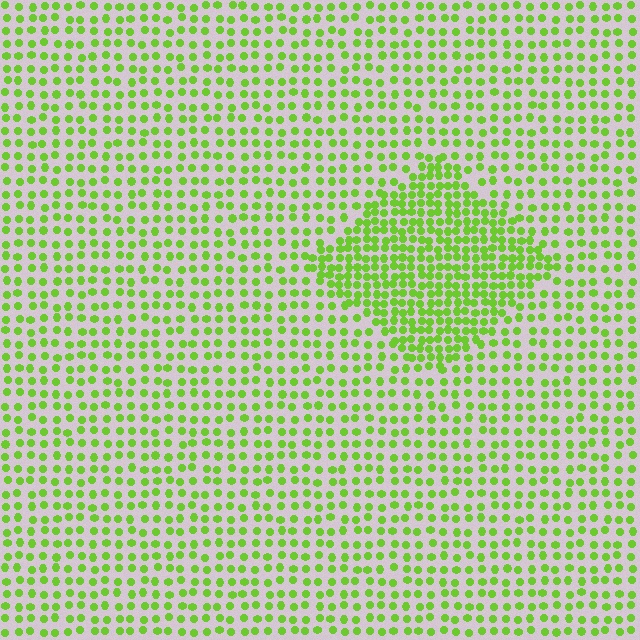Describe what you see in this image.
The image contains small lime elements arranged at two different densities. A diamond-shaped region is visible where the elements are more densely packed than the surrounding area.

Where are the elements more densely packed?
The elements are more densely packed inside the diamond boundary.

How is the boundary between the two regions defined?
The boundary is defined by a change in element density (approximately 1.9x ratio). All elements are the same color, size, and shape.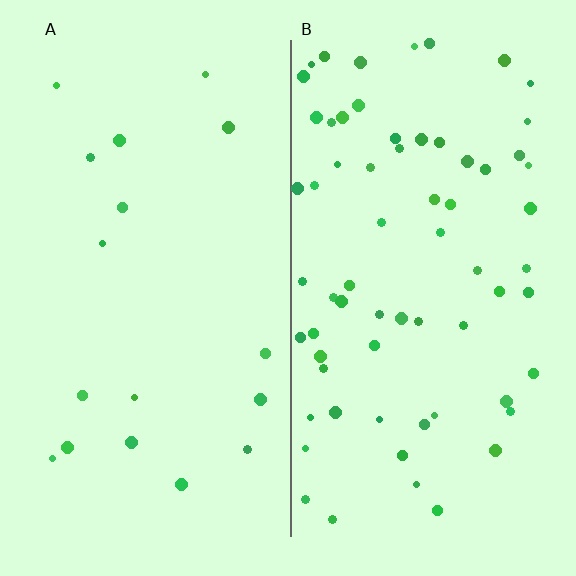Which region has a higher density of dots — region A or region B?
B (the right).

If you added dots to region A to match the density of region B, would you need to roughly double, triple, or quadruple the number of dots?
Approximately quadruple.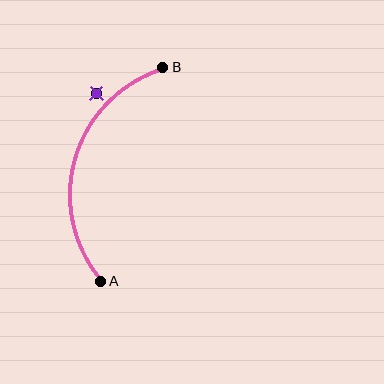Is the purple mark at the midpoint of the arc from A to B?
No — the purple mark does not lie on the arc at all. It sits slightly outside the curve.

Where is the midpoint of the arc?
The arc midpoint is the point on the curve farthest from the straight line joining A and B. It sits to the left of that line.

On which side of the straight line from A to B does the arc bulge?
The arc bulges to the left of the straight line connecting A and B.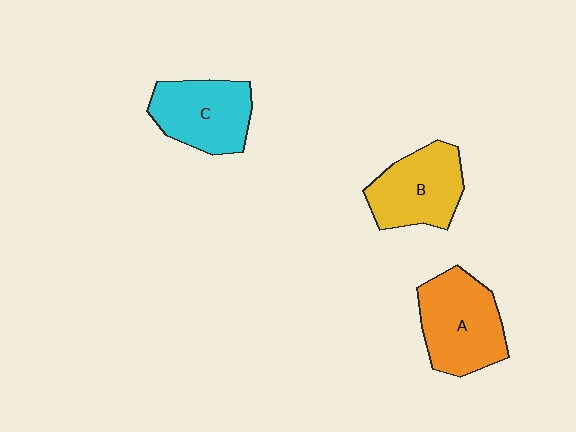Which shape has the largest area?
Shape A (orange).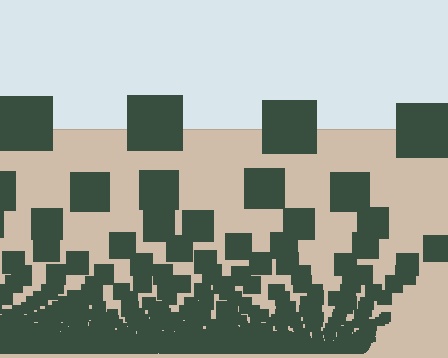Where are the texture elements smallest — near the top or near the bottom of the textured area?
Near the bottom.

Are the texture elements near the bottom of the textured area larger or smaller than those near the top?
Smaller. The gradient is inverted — elements near the bottom are smaller and denser.